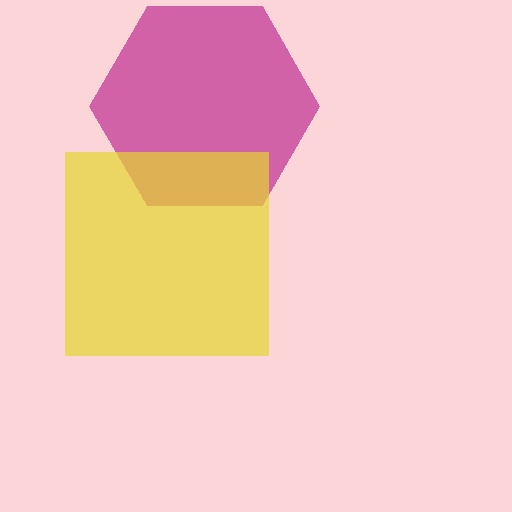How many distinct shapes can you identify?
There are 2 distinct shapes: a magenta hexagon, a yellow square.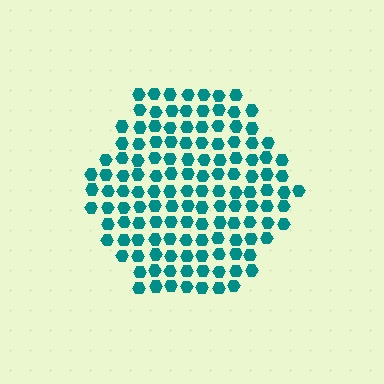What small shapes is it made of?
It is made of small hexagons.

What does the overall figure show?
The overall figure shows a hexagon.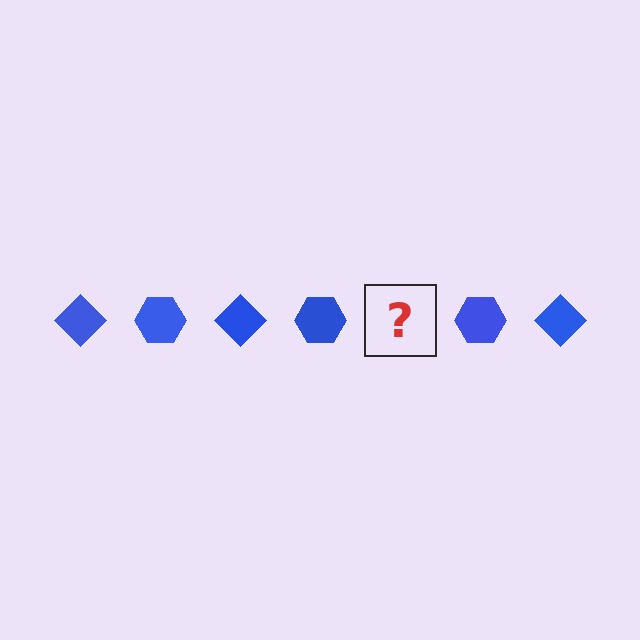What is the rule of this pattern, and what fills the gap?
The rule is that the pattern cycles through diamond, hexagon shapes in blue. The gap should be filled with a blue diamond.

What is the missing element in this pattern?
The missing element is a blue diamond.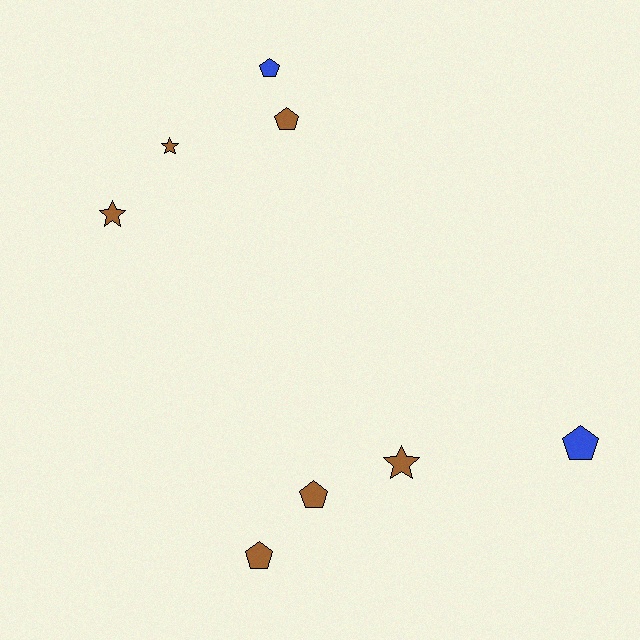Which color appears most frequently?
Brown, with 6 objects.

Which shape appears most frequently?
Pentagon, with 5 objects.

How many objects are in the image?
There are 8 objects.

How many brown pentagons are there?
There are 3 brown pentagons.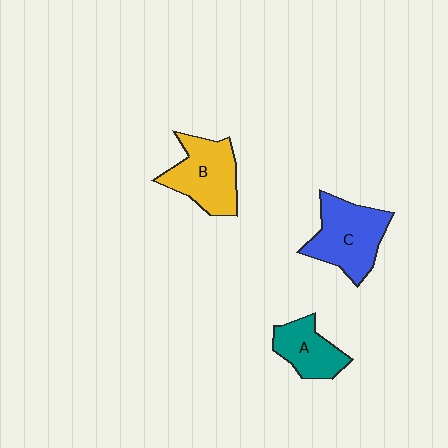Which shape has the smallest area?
Shape A (teal).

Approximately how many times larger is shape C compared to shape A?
Approximately 1.5 times.